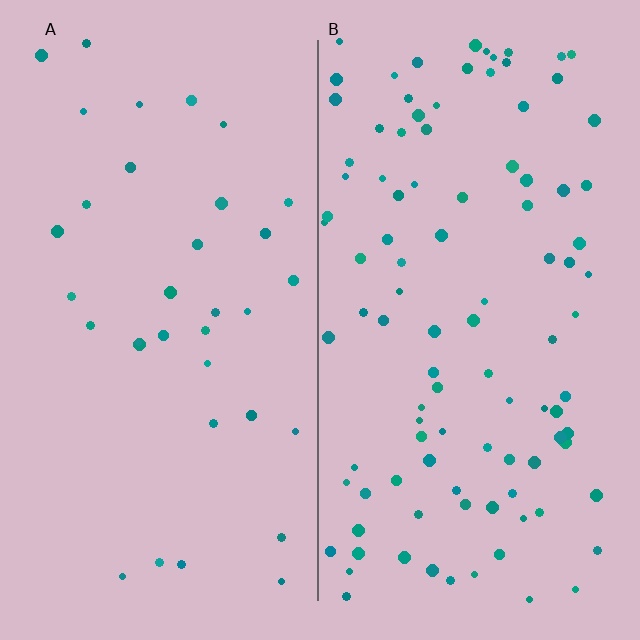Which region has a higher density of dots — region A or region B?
B (the right).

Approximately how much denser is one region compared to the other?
Approximately 3.0× — region B over region A.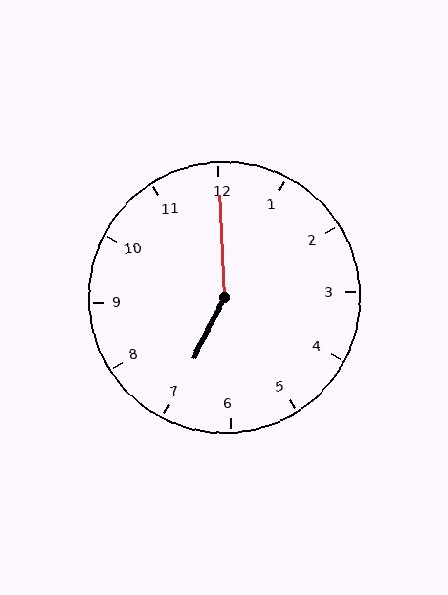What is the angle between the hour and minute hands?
Approximately 150 degrees.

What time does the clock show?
7:00.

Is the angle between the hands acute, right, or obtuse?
It is obtuse.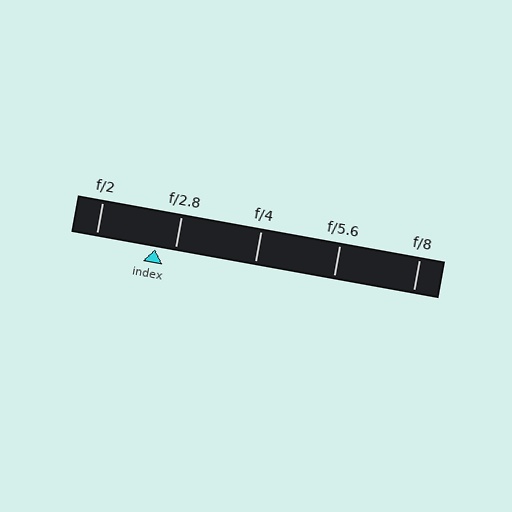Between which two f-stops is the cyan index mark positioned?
The index mark is between f/2 and f/2.8.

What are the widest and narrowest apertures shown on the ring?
The widest aperture shown is f/2 and the narrowest is f/8.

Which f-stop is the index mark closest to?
The index mark is closest to f/2.8.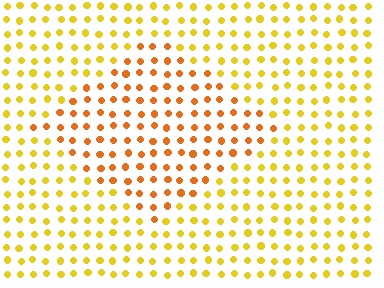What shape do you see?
I see a diamond.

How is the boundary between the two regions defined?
The boundary is defined purely by a slight shift in hue (about 29 degrees). Spacing, size, and orientation are identical on both sides.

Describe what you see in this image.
The image is filled with small yellow elements in a uniform arrangement. A diamond-shaped region is visible where the elements are tinted to a slightly different hue, forming a subtle color boundary.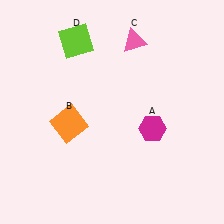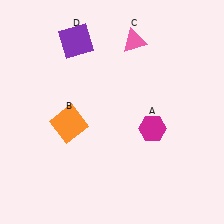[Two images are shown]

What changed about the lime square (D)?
In Image 1, D is lime. In Image 2, it changed to purple.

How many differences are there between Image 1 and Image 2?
There is 1 difference between the two images.